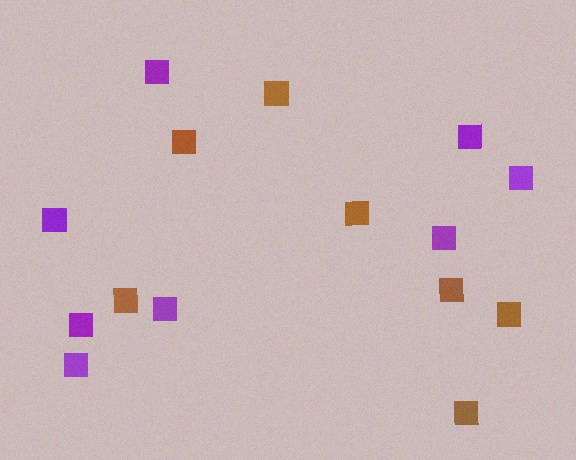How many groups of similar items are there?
There are 2 groups: one group of purple squares (8) and one group of brown squares (7).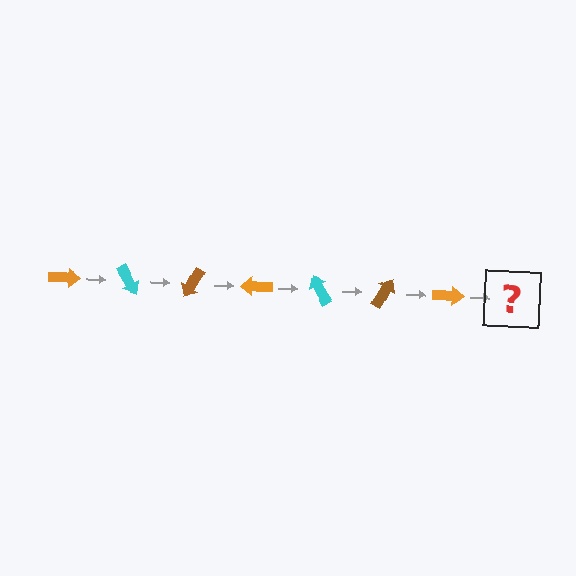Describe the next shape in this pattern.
It should be a cyan arrow, rotated 420 degrees from the start.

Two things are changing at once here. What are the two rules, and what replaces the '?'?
The two rules are that it rotates 60 degrees each step and the color cycles through orange, cyan, and brown. The '?' should be a cyan arrow, rotated 420 degrees from the start.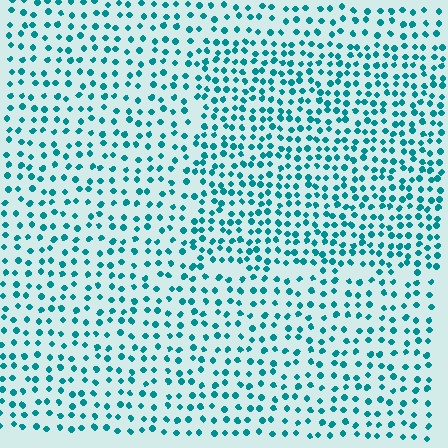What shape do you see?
I see a rectangle.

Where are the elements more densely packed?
The elements are more densely packed inside the rectangle boundary.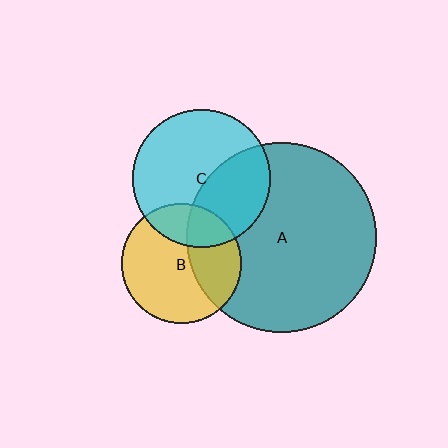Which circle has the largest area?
Circle A (teal).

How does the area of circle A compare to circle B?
Approximately 2.5 times.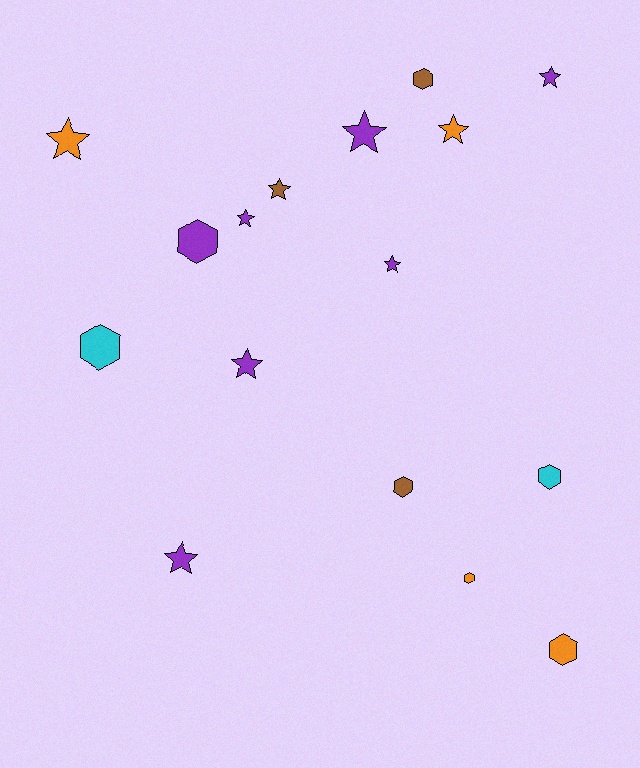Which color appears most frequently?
Purple, with 7 objects.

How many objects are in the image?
There are 16 objects.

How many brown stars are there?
There is 1 brown star.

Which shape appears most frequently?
Star, with 9 objects.